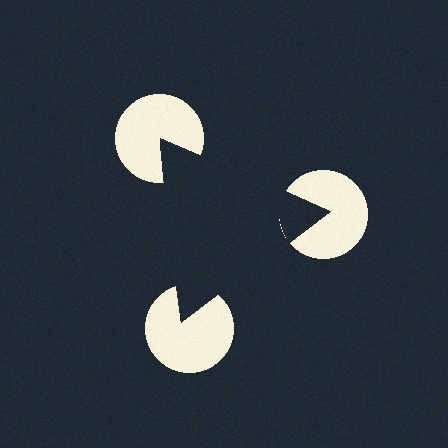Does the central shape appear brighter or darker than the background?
It typically appears slightly darker than the background, even though no actual brightness change is drawn.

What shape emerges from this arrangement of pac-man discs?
An illusory triangle — its edges are inferred from the aligned wedge cuts in the pac-man discs, not physically drawn.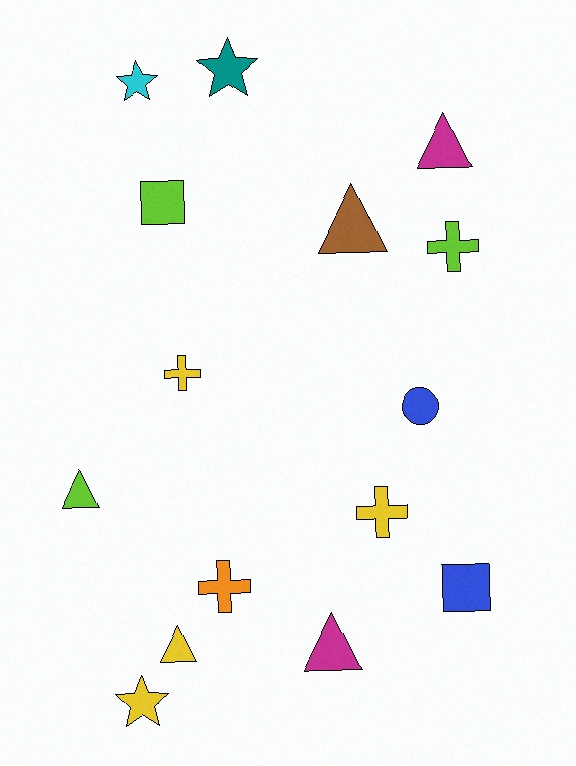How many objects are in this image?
There are 15 objects.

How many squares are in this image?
There are 2 squares.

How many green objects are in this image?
There are no green objects.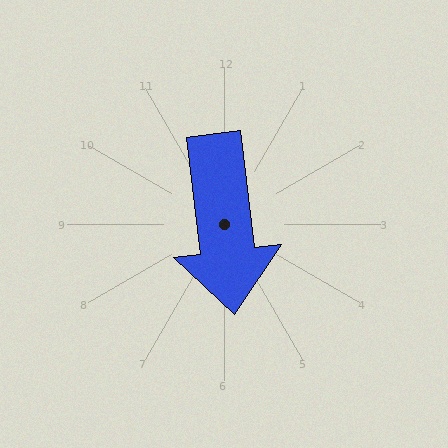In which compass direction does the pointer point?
South.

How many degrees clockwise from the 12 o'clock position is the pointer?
Approximately 173 degrees.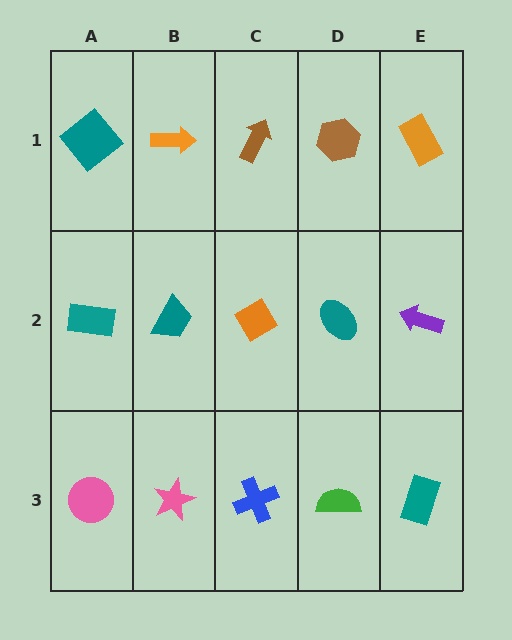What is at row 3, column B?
A pink star.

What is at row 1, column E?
An orange rectangle.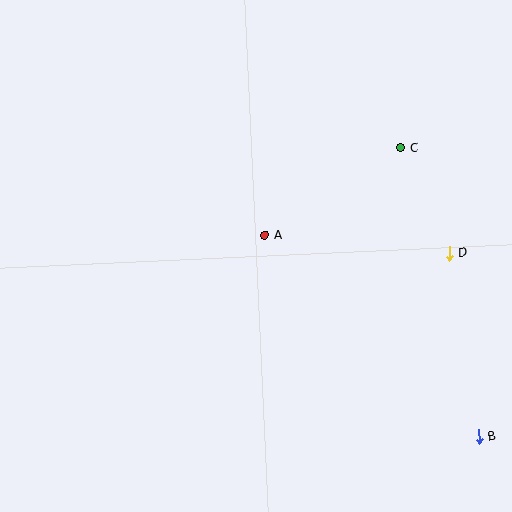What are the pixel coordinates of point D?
Point D is at (449, 253).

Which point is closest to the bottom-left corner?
Point A is closest to the bottom-left corner.